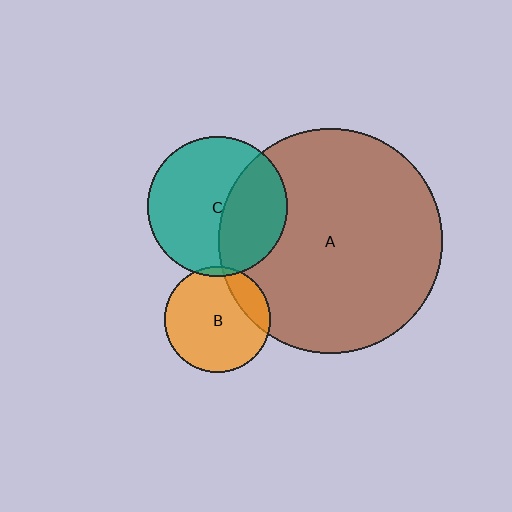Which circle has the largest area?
Circle A (brown).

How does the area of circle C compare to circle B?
Approximately 1.7 times.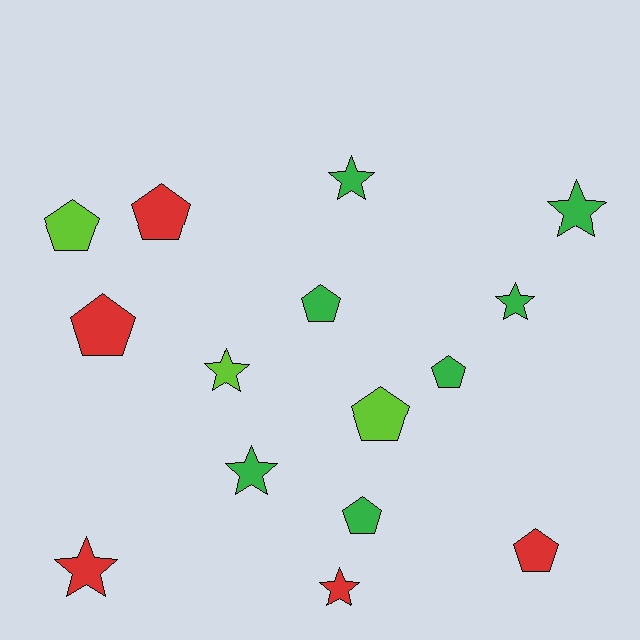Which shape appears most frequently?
Pentagon, with 8 objects.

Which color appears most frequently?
Green, with 7 objects.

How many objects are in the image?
There are 15 objects.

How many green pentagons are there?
There are 3 green pentagons.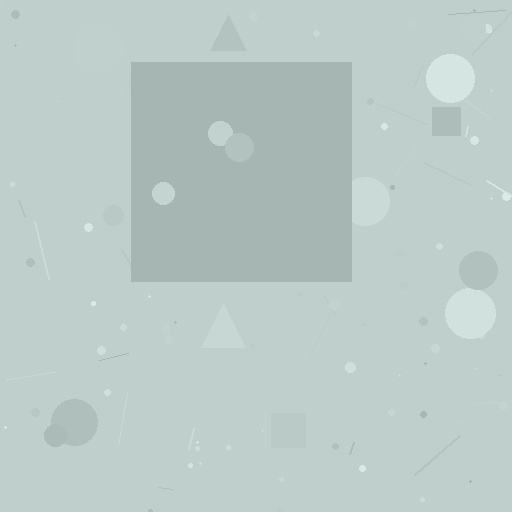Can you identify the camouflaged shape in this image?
The camouflaged shape is a square.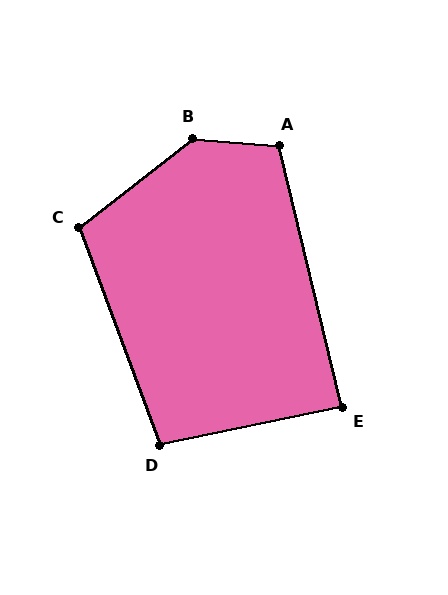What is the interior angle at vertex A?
Approximately 108 degrees (obtuse).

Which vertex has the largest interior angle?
B, at approximately 138 degrees.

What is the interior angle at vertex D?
Approximately 99 degrees (obtuse).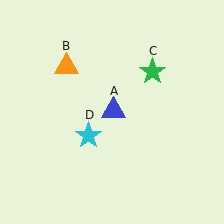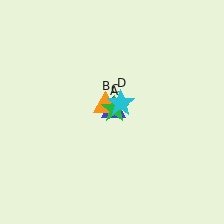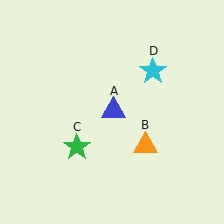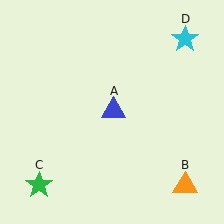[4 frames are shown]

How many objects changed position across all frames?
3 objects changed position: orange triangle (object B), green star (object C), cyan star (object D).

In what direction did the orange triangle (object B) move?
The orange triangle (object B) moved down and to the right.